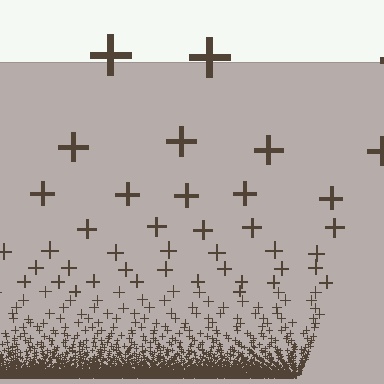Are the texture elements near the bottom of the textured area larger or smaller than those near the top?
Smaller. The gradient is inverted — elements near the bottom are smaller and denser.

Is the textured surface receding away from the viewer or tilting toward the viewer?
The surface appears to tilt toward the viewer. Texture elements get larger and sparser toward the top.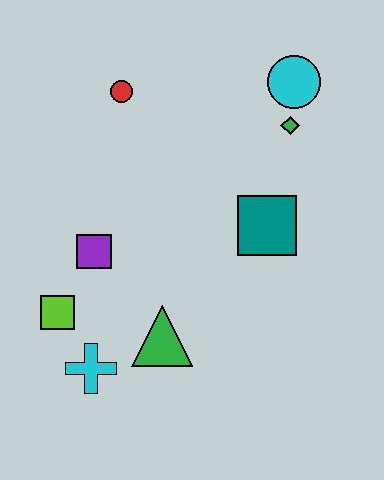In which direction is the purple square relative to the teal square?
The purple square is to the left of the teal square.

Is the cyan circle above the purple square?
Yes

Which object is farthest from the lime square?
The cyan circle is farthest from the lime square.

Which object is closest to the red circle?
The purple square is closest to the red circle.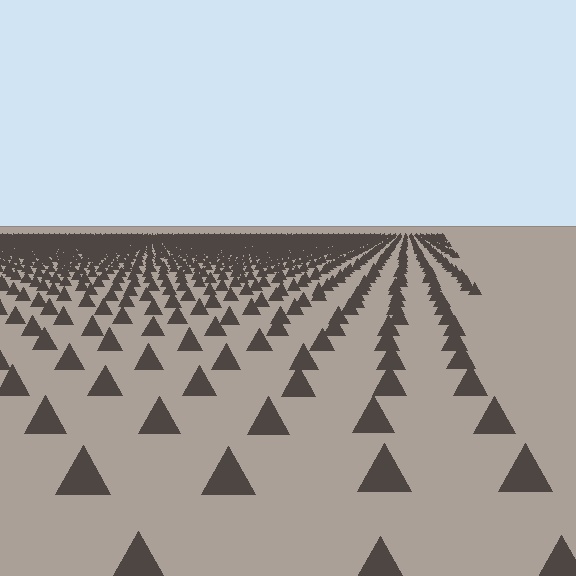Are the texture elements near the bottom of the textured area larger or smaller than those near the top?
Larger. Near the bottom, elements are closer to the viewer and appear at a bigger on-screen size.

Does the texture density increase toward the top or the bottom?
Density increases toward the top.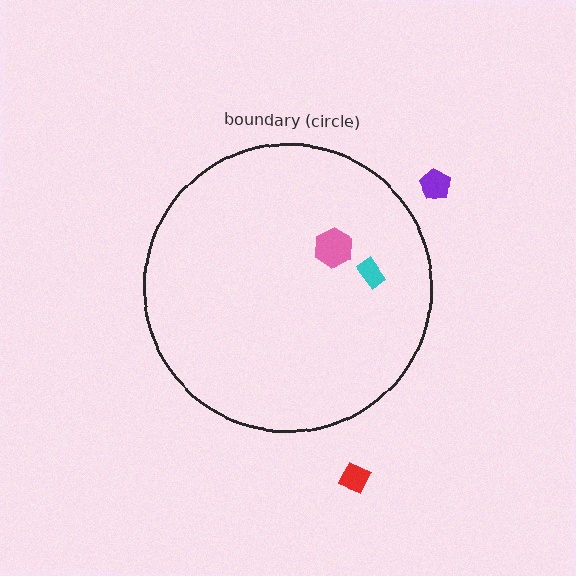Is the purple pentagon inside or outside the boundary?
Outside.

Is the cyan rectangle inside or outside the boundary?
Inside.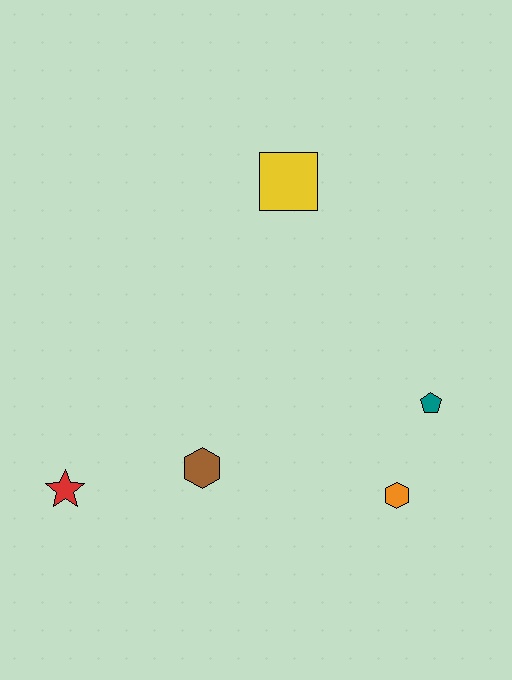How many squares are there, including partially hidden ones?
There is 1 square.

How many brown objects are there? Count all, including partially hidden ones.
There is 1 brown object.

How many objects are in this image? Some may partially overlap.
There are 5 objects.